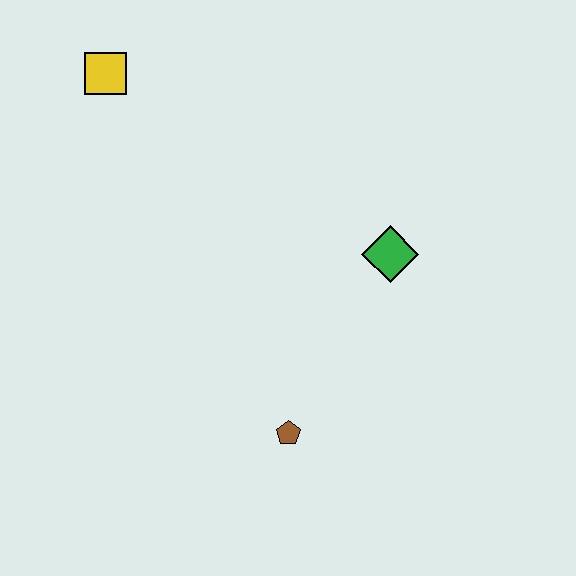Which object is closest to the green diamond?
The brown pentagon is closest to the green diamond.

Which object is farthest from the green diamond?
The yellow square is farthest from the green diamond.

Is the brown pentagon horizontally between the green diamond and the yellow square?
Yes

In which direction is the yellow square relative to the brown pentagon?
The yellow square is above the brown pentagon.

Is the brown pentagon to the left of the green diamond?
Yes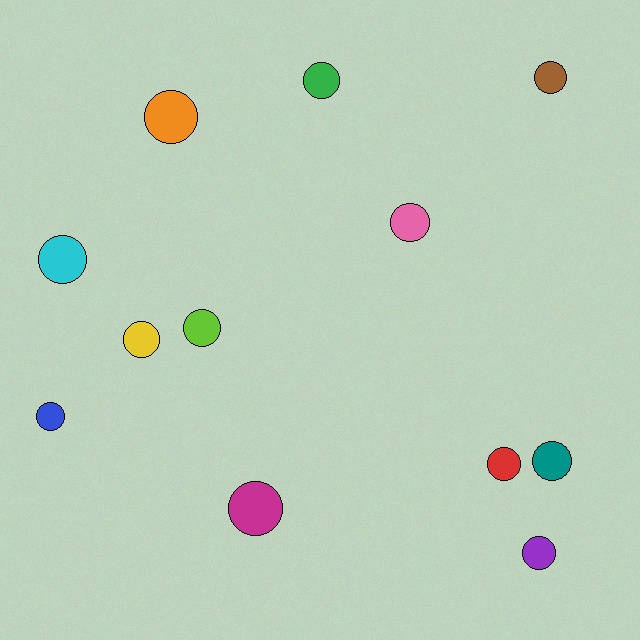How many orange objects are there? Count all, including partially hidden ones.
There is 1 orange object.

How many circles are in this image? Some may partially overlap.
There are 12 circles.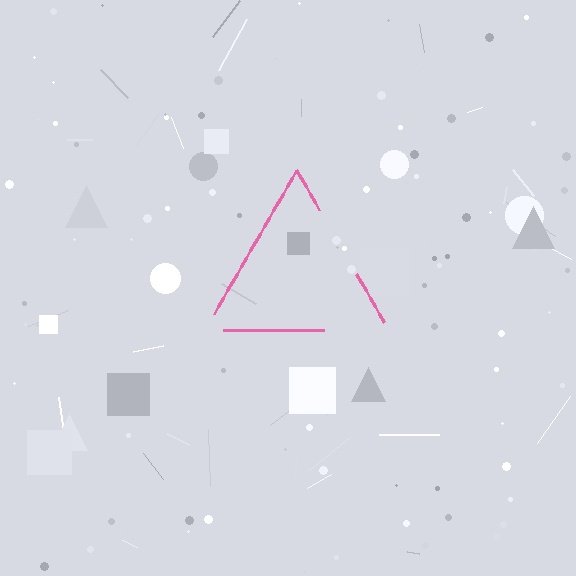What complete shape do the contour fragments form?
The contour fragments form a triangle.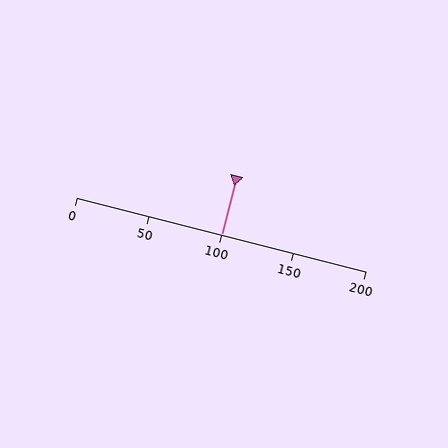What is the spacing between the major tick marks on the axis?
The major ticks are spaced 50 apart.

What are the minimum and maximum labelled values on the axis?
The axis runs from 0 to 200.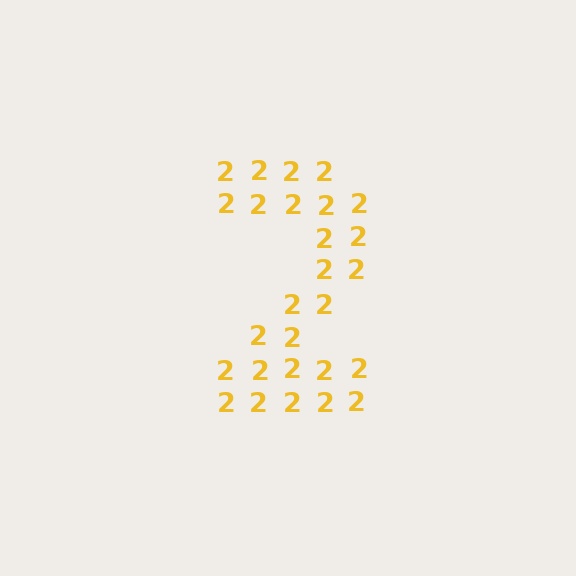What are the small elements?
The small elements are digit 2's.